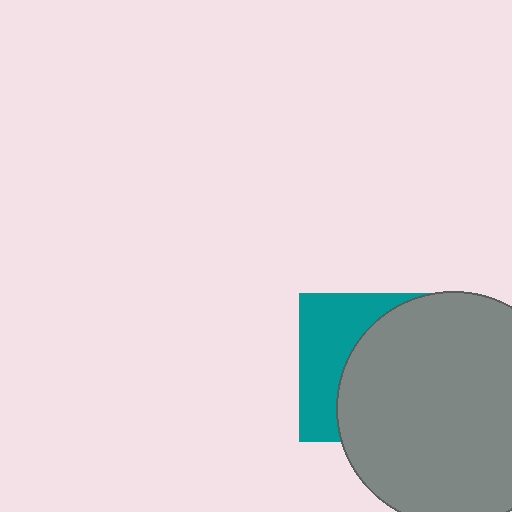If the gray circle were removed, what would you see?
You would see the complete teal square.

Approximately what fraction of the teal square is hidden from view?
Roughly 63% of the teal square is hidden behind the gray circle.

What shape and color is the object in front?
The object in front is a gray circle.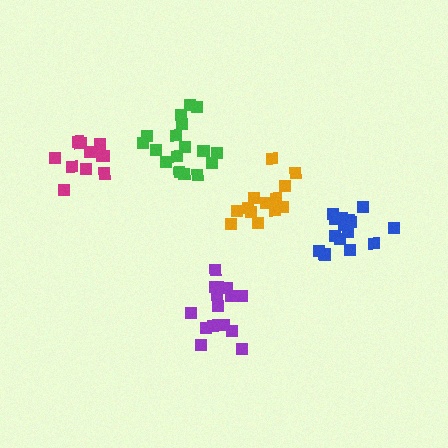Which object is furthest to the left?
The magenta cluster is leftmost.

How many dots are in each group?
Group 1: 17 dots, Group 2: 16 dots, Group 3: 13 dots, Group 4: 16 dots, Group 5: 11 dots (73 total).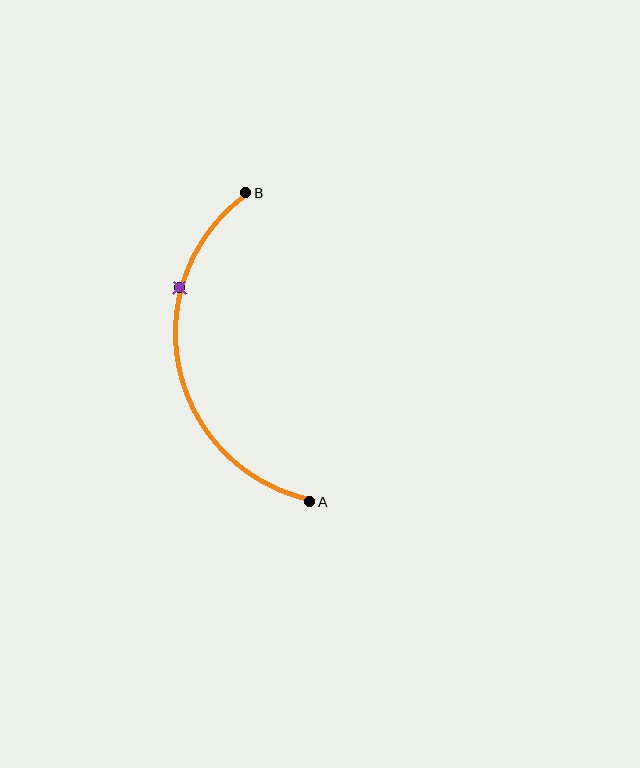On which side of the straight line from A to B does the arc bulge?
The arc bulges to the left of the straight line connecting A and B.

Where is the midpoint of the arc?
The arc midpoint is the point on the curve farthest from the straight line joining A and B. It sits to the left of that line.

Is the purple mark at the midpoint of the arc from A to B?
No. The purple mark lies on the arc but is closer to endpoint B. The arc midpoint would be at the point on the curve equidistant along the arc from both A and B.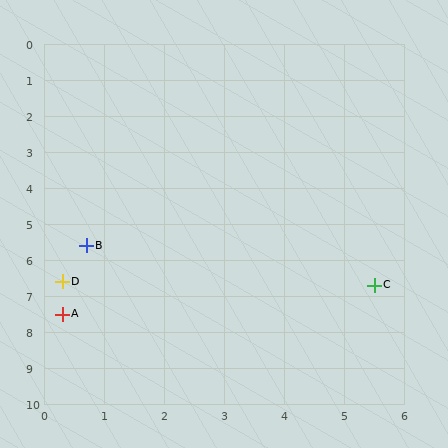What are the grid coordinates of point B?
Point B is at approximately (0.7, 5.6).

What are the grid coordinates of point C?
Point C is at approximately (5.5, 6.7).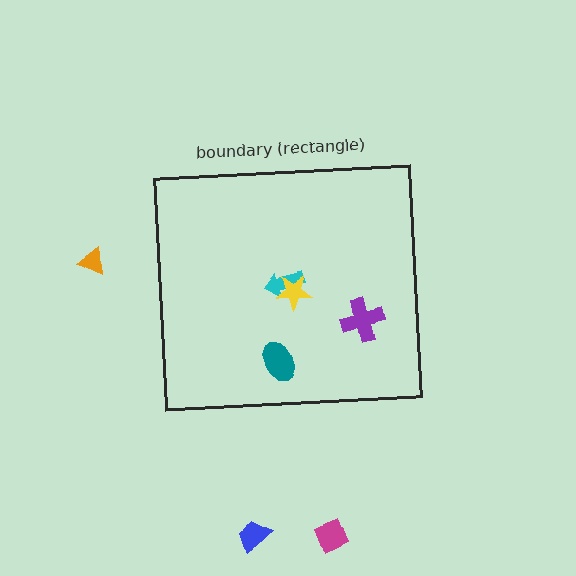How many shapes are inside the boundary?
4 inside, 3 outside.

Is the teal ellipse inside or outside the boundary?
Inside.